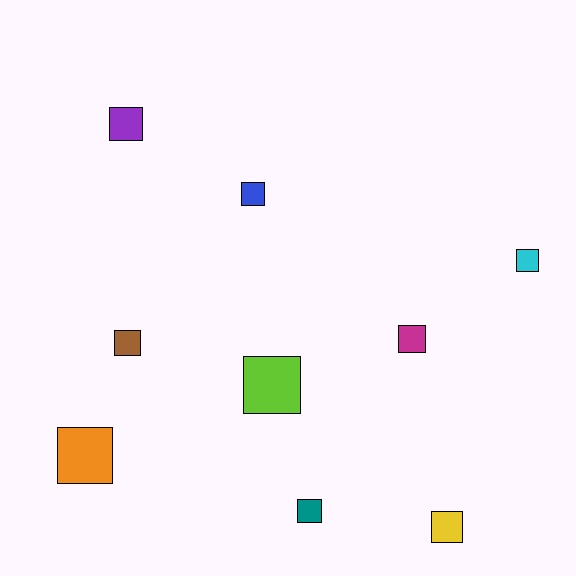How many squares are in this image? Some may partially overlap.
There are 9 squares.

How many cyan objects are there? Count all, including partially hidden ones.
There is 1 cyan object.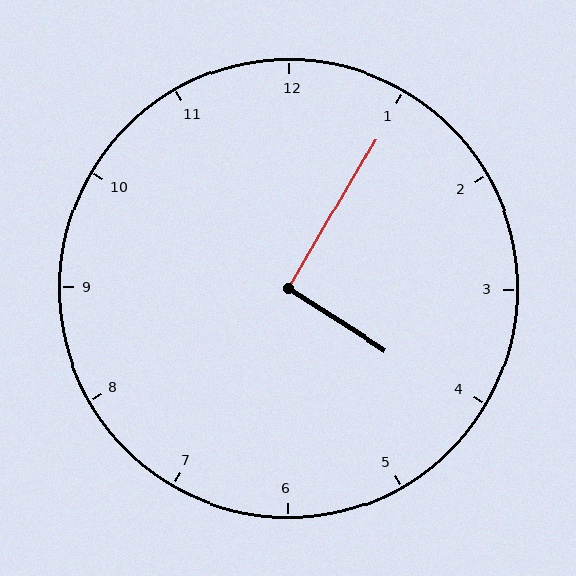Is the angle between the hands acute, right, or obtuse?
It is right.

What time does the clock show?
4:05.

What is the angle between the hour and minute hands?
Approximately 92 degrees.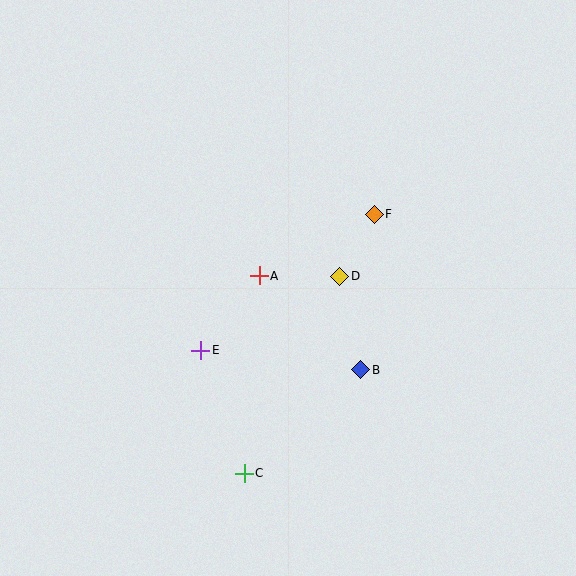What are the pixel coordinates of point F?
Point F is at (374, 214).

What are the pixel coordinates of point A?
Point A is at (259, 276).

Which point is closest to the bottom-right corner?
Point B is closest to the bottom-right corner.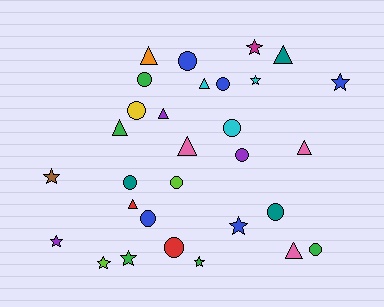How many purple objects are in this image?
There are 3 purple objects.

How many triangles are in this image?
There are 9 triangles.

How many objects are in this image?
There are 30 objects.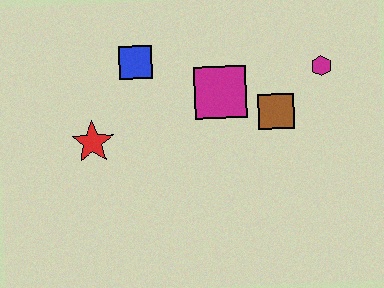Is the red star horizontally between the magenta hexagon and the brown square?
No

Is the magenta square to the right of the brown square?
No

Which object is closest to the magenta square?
The brown square is closest to the magenta square.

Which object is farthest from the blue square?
The magenta hexagon is farthest from the blue square.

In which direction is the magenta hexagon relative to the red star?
The magenta hexagon is to the right of the red star.